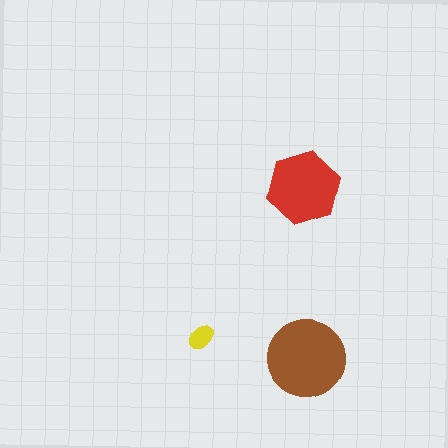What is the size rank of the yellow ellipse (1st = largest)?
3rd.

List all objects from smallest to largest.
The yellow ellipse, the red hexagon, the brown circle.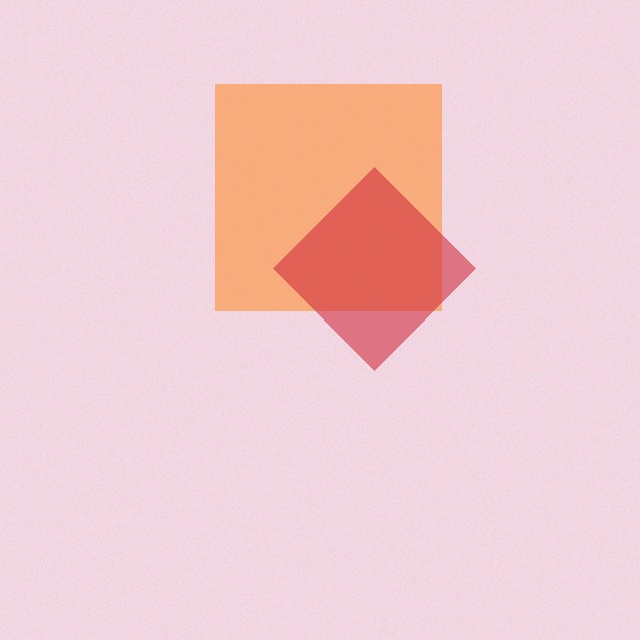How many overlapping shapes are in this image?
There are 2 overlapping shapes in the image.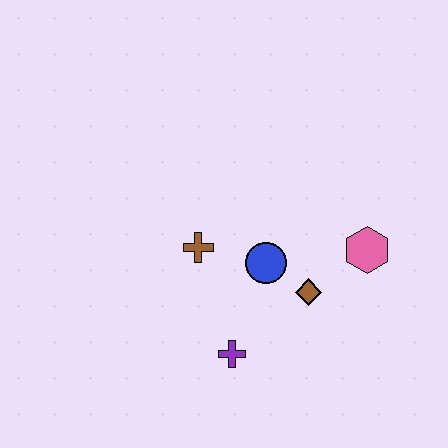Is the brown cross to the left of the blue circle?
Yes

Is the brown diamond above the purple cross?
Yes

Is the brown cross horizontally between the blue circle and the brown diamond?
No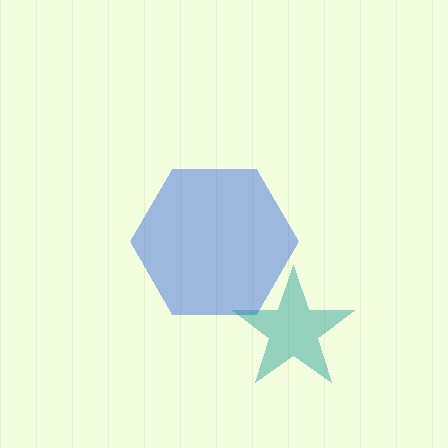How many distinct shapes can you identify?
There are 2 distinct shapes: a blue hexagon, a teal star.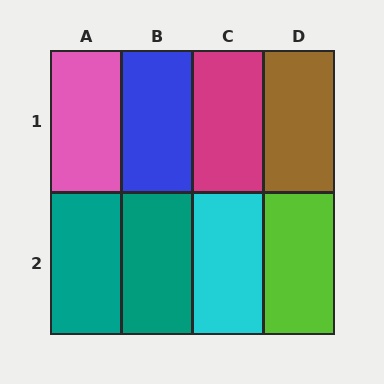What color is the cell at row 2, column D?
Lime.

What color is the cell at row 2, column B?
Teal.